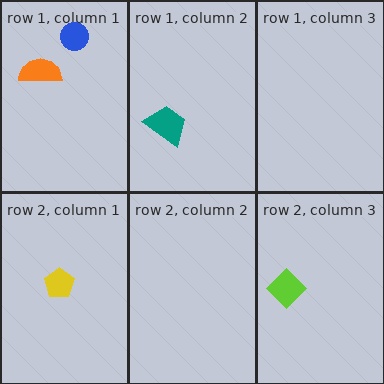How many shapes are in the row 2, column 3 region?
1.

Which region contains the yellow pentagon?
The row 2, column 1 region.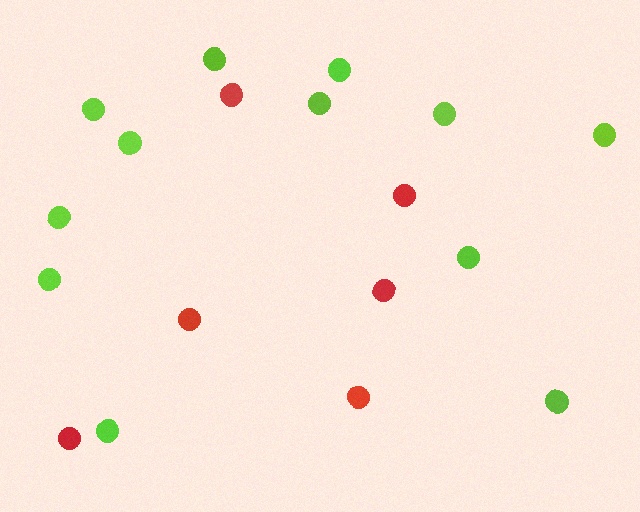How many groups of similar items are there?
There are 2 groups: one group of red circles (6) and one group of lime circles (12).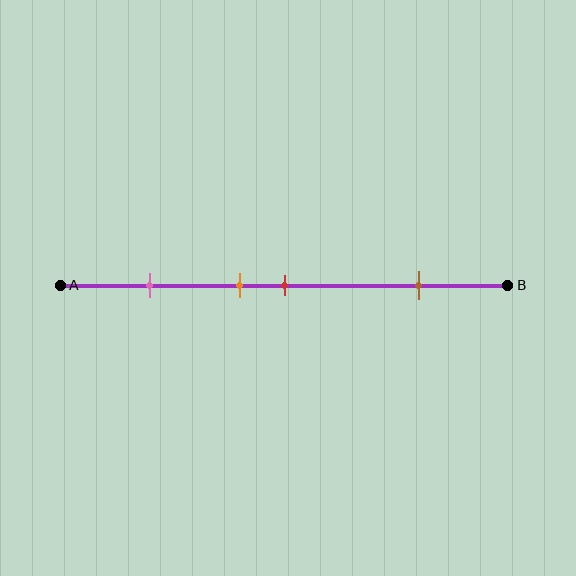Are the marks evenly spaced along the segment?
No, the marks are not evenly spaced.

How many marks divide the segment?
There are 4 marks dividing the segment.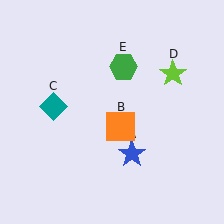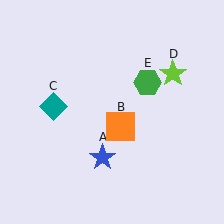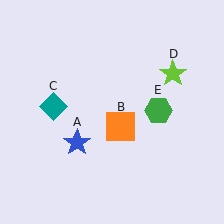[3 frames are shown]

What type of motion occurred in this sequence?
The blue star (object A), green hexagon (object E) rotated clockwise around the center of the scene.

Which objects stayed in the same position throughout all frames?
Orange square (object B) and teal diamond (object C) and lime star (object D) remained stationary.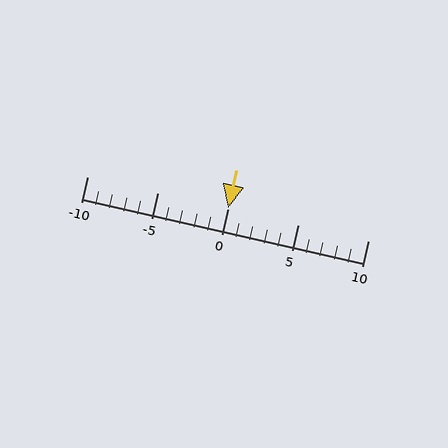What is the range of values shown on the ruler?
The ruler shows values from -10 to 10.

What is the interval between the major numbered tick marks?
The major tick marks are spaced 5 units apart.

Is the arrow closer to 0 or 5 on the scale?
The arrow is closer to 0.